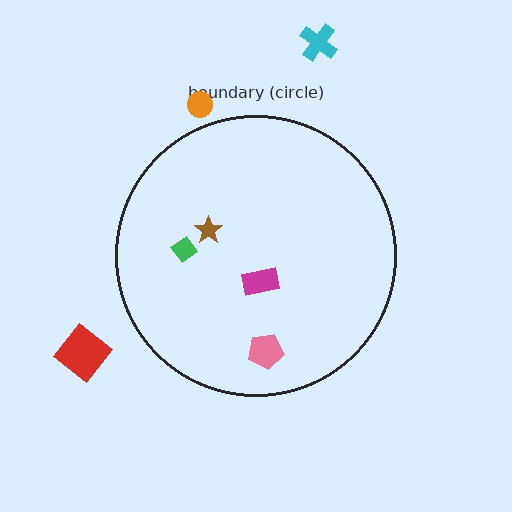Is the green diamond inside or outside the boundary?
Inside.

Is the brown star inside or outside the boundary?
Inside.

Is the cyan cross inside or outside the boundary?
Outside.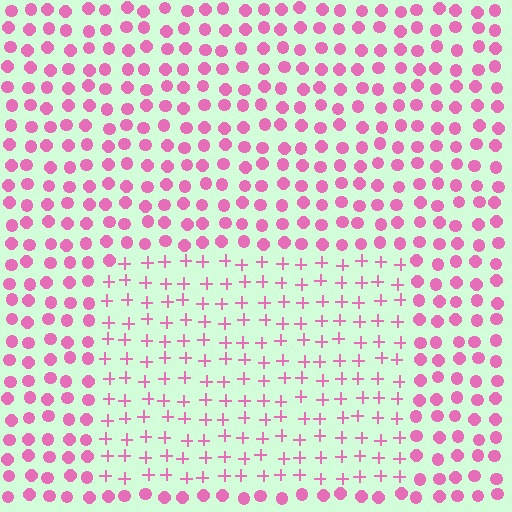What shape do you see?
I see a rectangle.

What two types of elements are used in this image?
The image uses plus signs inside the rectangle region and circles outside it.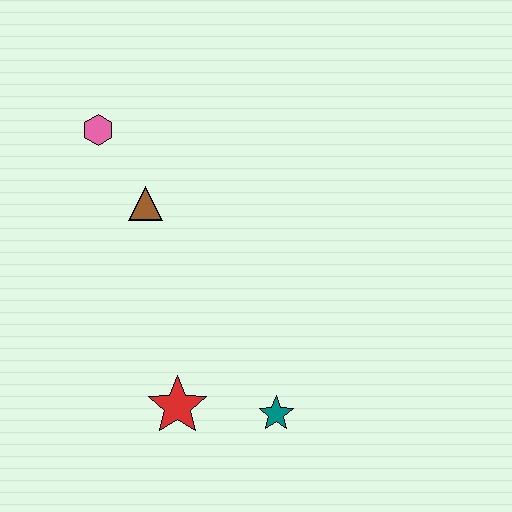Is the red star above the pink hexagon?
No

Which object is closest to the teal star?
The red star is closest to the teal star.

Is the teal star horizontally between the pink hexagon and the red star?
No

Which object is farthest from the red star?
The pink hexagon is farthest from the red star.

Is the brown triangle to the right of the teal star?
No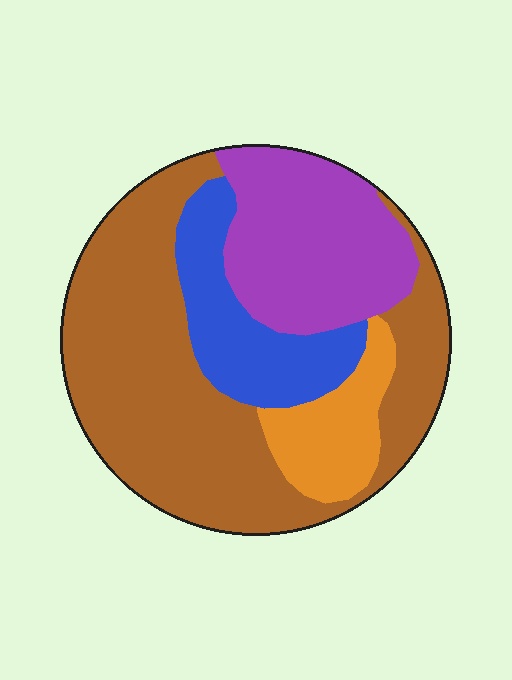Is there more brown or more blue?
Brown.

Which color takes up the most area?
Brown, at roughly 50%.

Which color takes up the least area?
Orange, at roughly 10%.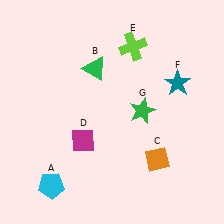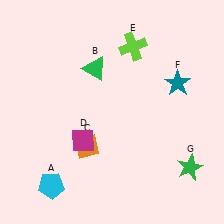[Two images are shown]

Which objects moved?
The objects that moved are: the orange diamond (C), the green star (G).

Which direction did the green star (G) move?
The green star (G) moved down.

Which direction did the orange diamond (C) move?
The orange diamond (C) moved left.